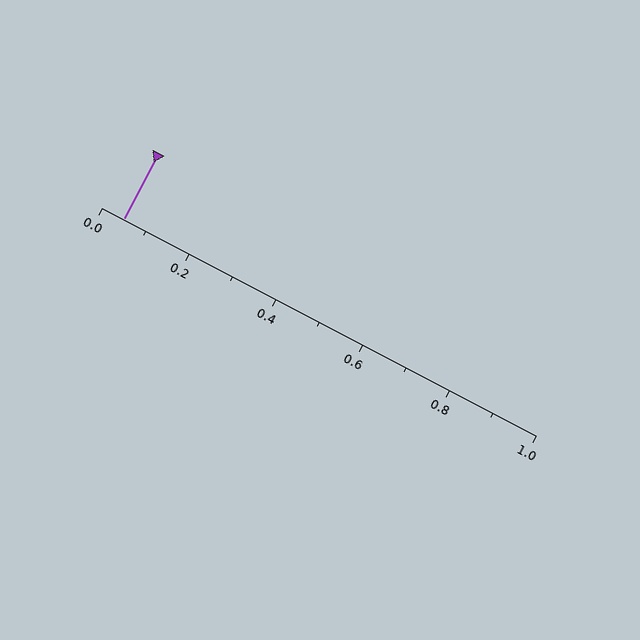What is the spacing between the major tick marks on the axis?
The major ticks are spaced 0.2 apart.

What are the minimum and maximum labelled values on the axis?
The axis runs from 0.0 to 1.0.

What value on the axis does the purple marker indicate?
The marker indicates approximately 0.05.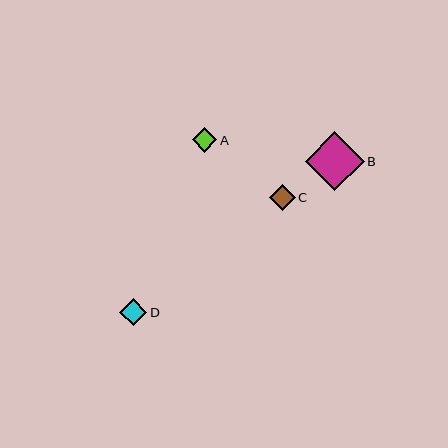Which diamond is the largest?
Diamond B is the largest with a size of approximately 59 pixels.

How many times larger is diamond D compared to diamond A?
Diamond D is approximately 1.1 times the size of diamond A.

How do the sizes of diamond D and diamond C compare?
Diamond D and diamond C are approximately the same size.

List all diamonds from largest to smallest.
From largest to smallest: B, D, C, A.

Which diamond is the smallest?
Diamond A is the smallest with a size of approximately 24 pixels.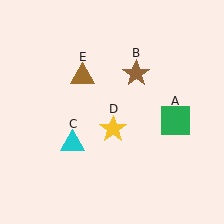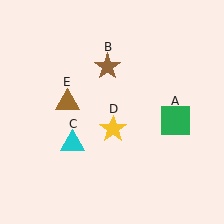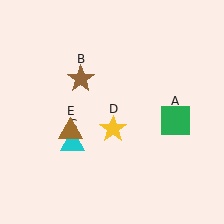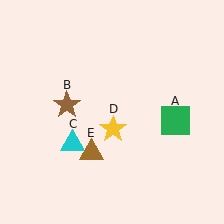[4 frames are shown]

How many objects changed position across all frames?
2 objects changed position: brown star (object B), brown triangle (object E).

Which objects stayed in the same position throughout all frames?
Green square (object A) and cyan triangle (object C) and yellow star (object D) remained stationary.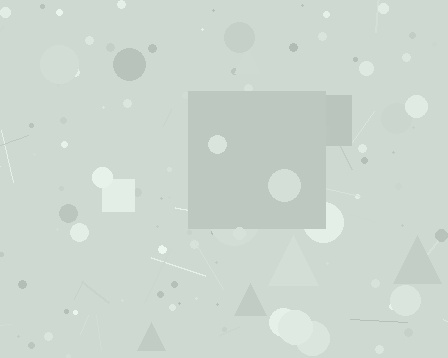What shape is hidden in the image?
A square is hidden in the image.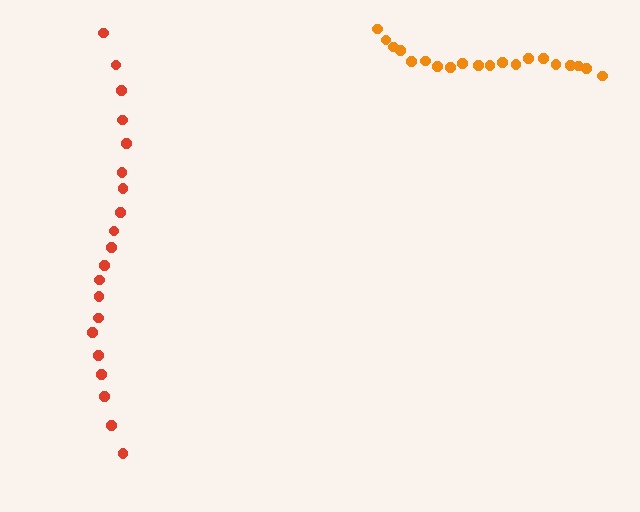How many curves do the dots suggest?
There are 2 distinct paths.